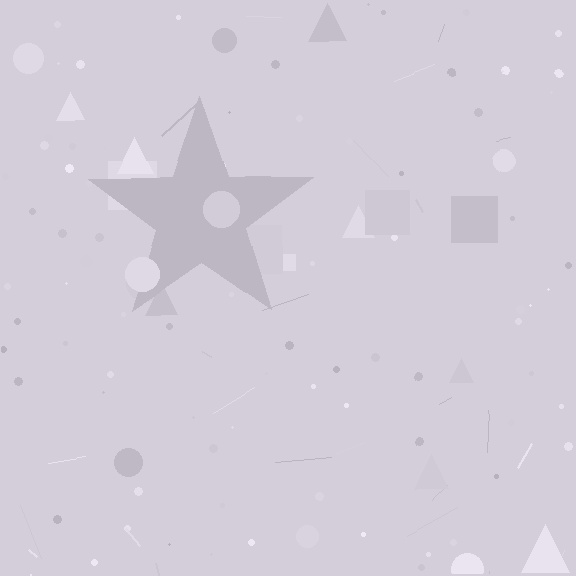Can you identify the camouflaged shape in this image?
The camouflaged shape is a star.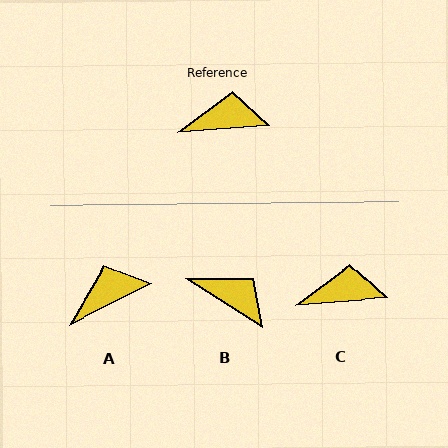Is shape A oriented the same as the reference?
No, it is off by about 22 degrees.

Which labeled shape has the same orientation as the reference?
C.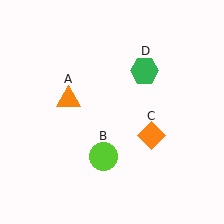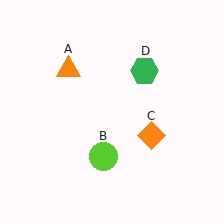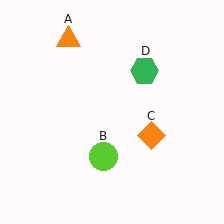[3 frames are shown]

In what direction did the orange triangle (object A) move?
The orange triangle (object A) moved up.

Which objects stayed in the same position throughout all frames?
Lime circle (object B) and orange diamond (object C) and green hexagon (object D) remained stationary.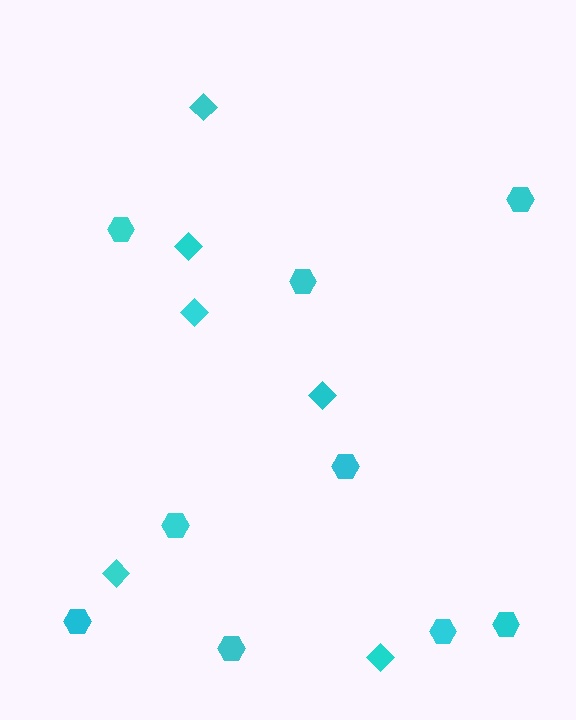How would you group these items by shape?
There are 2 groups: one group of hexagons (9) and one group of diamonds (6).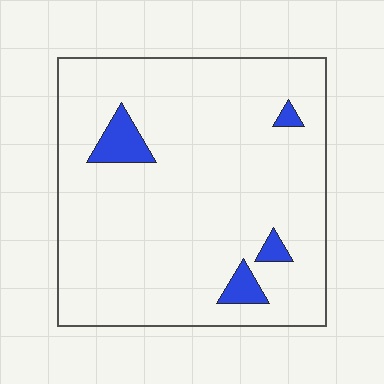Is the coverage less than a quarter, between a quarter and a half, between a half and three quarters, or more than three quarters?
Less than a quarter.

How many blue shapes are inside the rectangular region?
4.